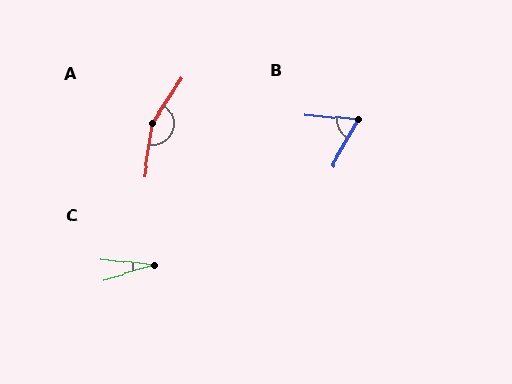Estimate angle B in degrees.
Approximately 66 degrees.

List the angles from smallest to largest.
C (22°), B (66°), A (155°).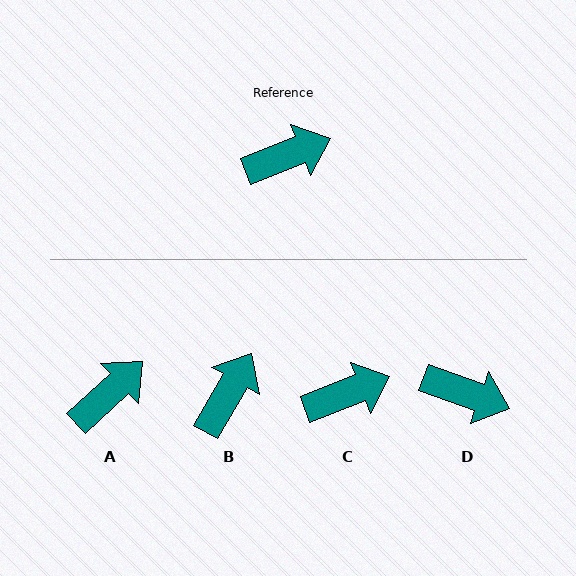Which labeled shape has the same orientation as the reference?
C.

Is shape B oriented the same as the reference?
No, it is off by about 38 degrees.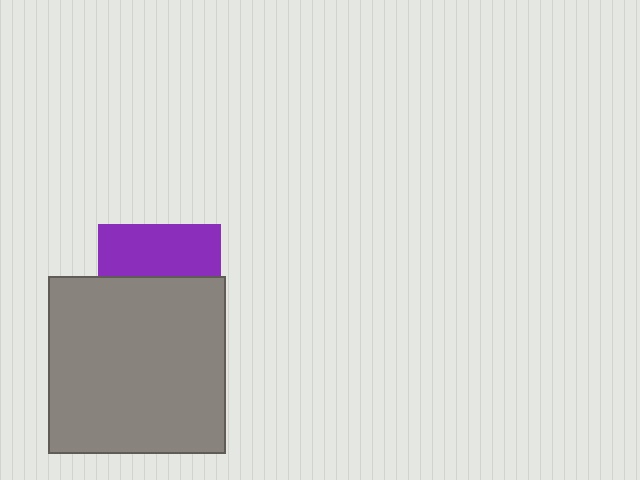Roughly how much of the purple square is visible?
A small part of it is visible (roughly 42%).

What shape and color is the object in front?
The object in front is a gray square.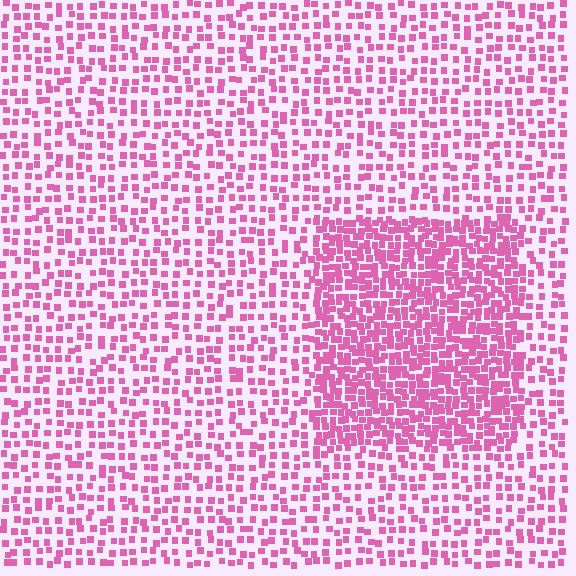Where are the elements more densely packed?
The elements are more densely packed inside the rectangle boundary.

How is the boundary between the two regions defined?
The boundary is defined by a change in element density (approximately 2.2x ratio). All elements are the same color, size, and shape.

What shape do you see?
I see a rectangle.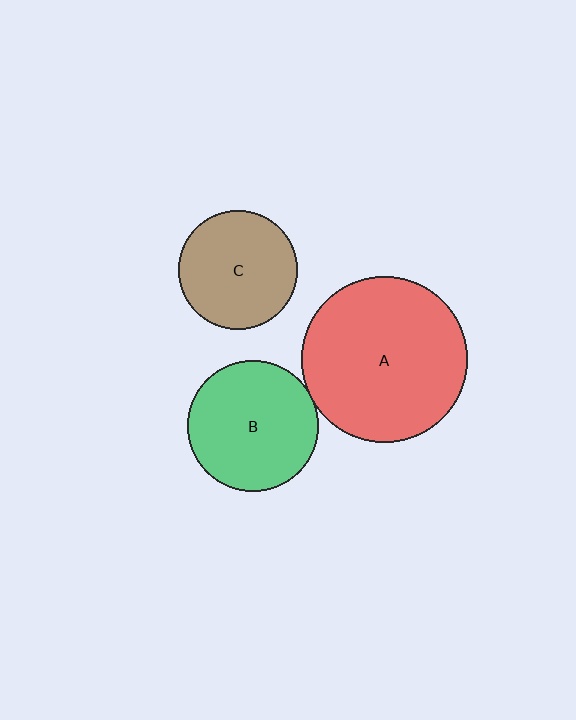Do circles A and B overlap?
Yes.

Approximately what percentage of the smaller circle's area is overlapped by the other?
Approximately 5%.